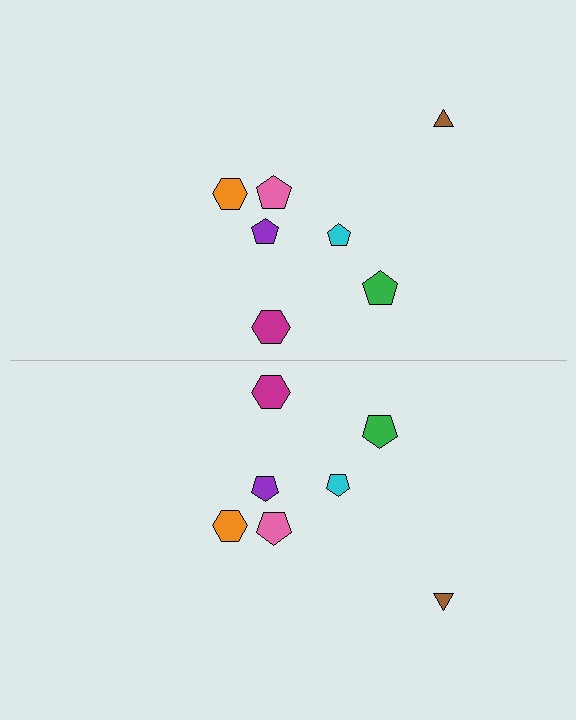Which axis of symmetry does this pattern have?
The pattern has a horizontal axis of symmetry running through the center of the image.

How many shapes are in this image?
There are 14 shapes in this image.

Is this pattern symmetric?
Yes, this pattern has bilateral (reflection) symmetry.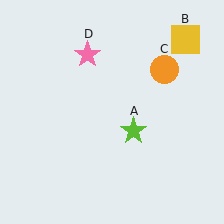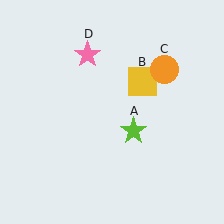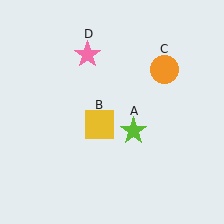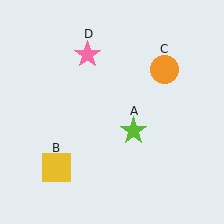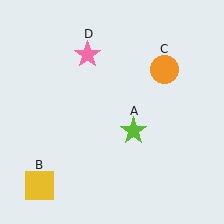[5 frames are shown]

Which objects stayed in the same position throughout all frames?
Lime star (object A) and orange circle (object C) and pink star (object D) remained stationary.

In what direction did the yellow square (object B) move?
The yellow square (object B) moved down and to the left.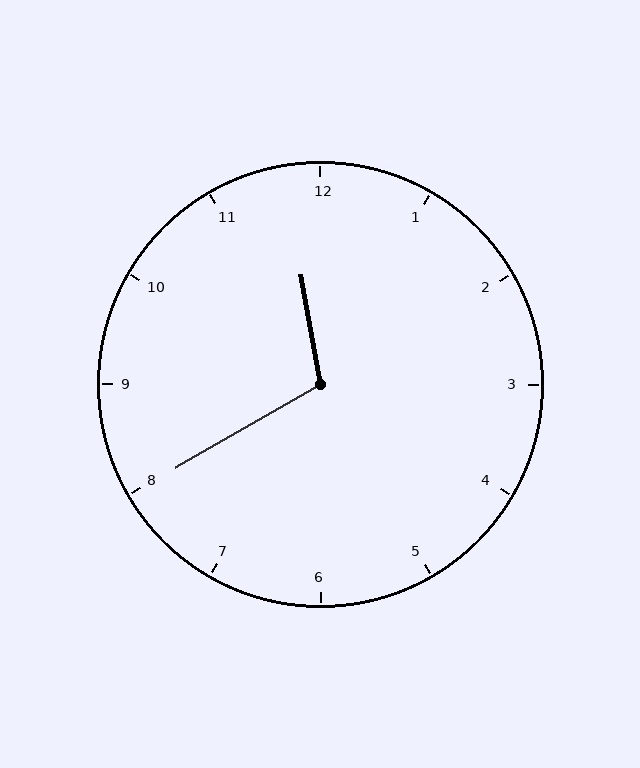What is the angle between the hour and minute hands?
Approximately 110 degrees.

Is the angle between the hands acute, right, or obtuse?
It is obtuse.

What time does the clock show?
11:40.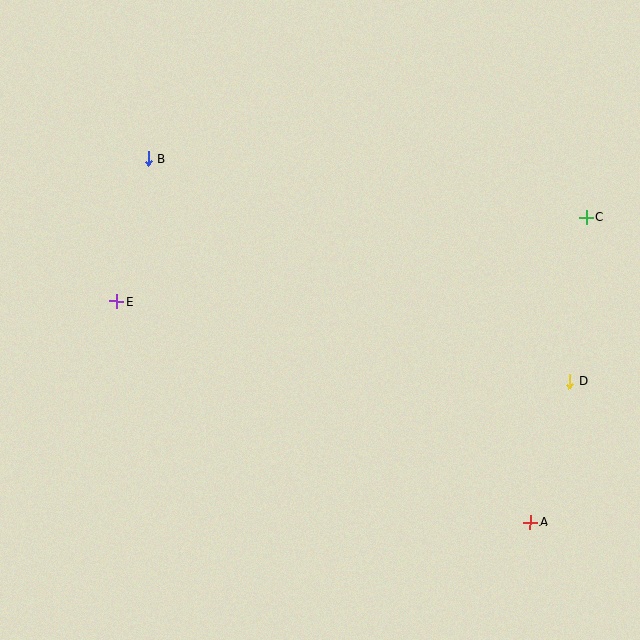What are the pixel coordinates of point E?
Point E is at (117, 301).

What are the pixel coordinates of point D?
Point D is at (569, 381).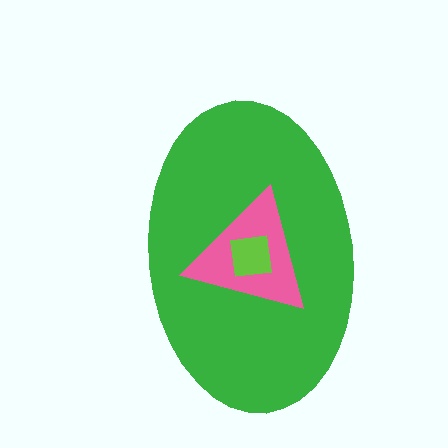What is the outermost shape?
The green ellipse.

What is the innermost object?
The lime square.